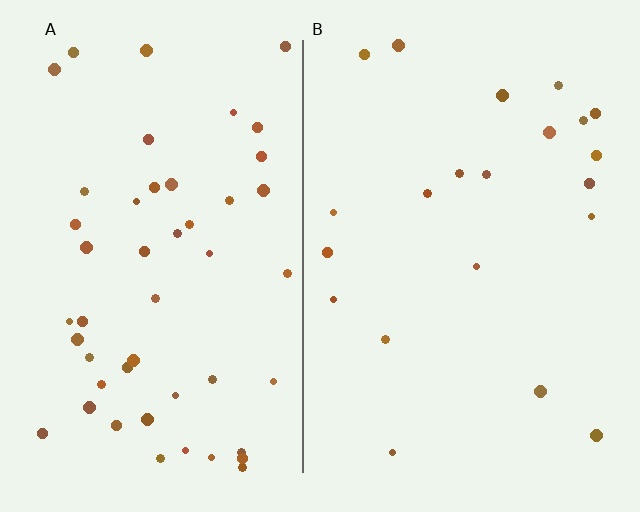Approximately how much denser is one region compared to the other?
Approximately 2.3× — region A over region B.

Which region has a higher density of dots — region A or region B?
A (the left).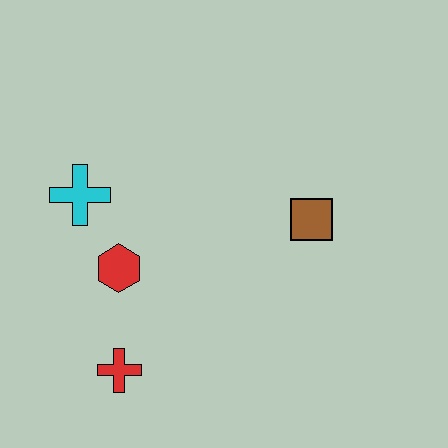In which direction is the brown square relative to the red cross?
The brown square is to the right of the red cross.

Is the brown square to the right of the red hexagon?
Yes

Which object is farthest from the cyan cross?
The brown square is farthest from the cyan cross.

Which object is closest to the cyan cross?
The red hexagon is closest to the cyan cross.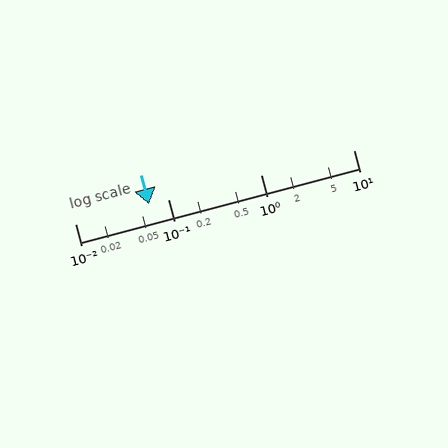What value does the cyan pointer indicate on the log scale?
The pointer indicates approximately 0.062.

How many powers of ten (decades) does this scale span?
The scale spans 3 decades, from 0.01 to 10.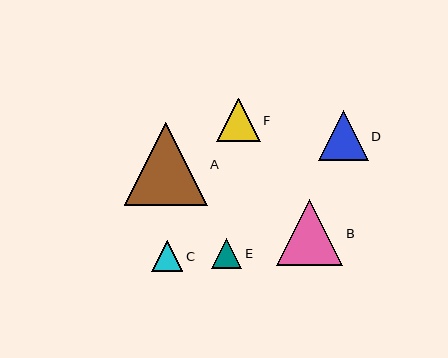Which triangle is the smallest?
Triangle E is the smallest with a size of approximately 30 pixels.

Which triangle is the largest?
Triangle A is the largest with a size of approximately 83 pixels.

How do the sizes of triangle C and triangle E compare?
Triangle C and triangle E are approximately the same size.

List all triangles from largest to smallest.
From largest to smallest: A, B, D, F, C, E.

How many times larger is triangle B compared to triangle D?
Triangle B is approximately 1.3 times the size of triangle D.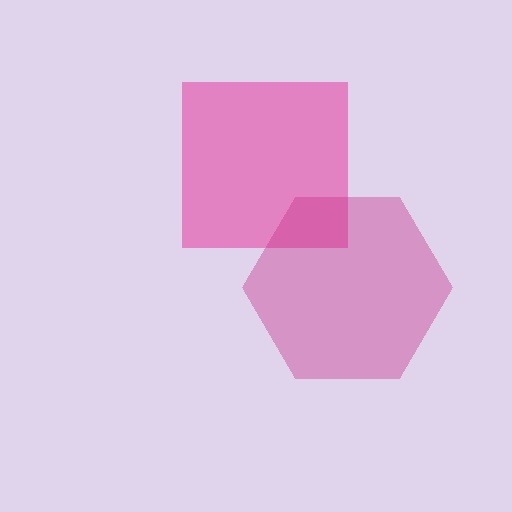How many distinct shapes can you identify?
There are 2 distinct shapes: a pink square, a magenta hexagon.